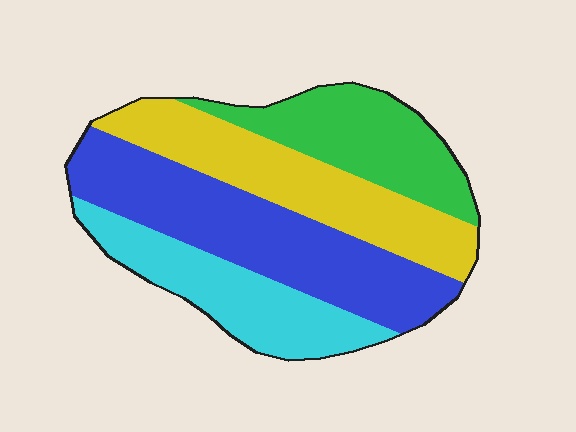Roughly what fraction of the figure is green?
Green takes up less than a quarter of the figure.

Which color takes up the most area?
Blue, at roughly 35%.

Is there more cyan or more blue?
Blue.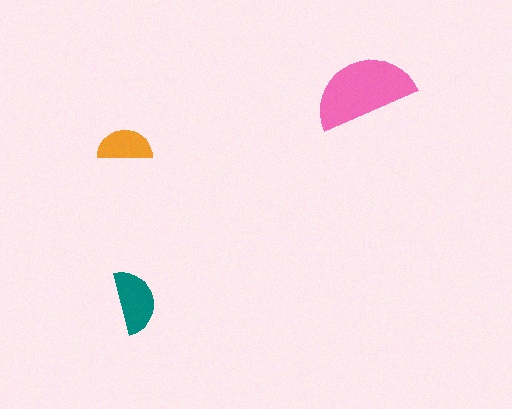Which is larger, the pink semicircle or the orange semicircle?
The pink one.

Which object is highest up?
The pink semicircle is topmost.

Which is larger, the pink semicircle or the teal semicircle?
The pink one.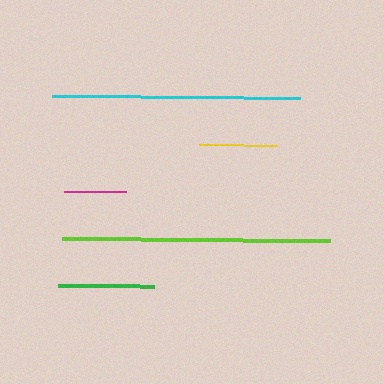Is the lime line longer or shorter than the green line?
The lime line is longer than the green line.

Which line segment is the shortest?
The magenta line is the shortest at approximately 62 pixels.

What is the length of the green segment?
The green segment is approximately 96 pixels long.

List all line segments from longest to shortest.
From longest to shortest: lime, cyan, green, yellow, magenta.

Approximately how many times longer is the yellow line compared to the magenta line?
The yellow line is approximately 1.3 times the length of the magenta line.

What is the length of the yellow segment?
The yellow segment is approximately 78 pixels long.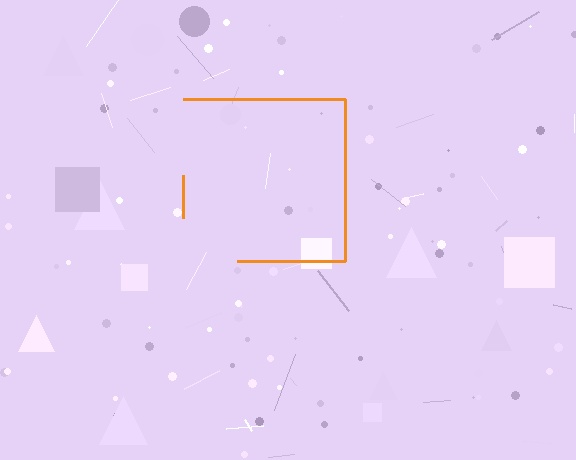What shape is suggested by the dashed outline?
The dashed outline suggests a square.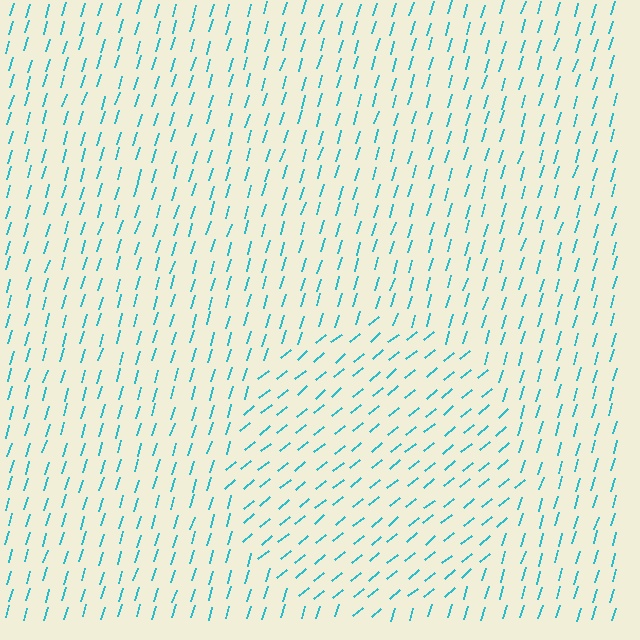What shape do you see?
I see a circle.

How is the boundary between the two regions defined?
The boundary is defined purely by a change in line orientation (approximately 34 degrees difference). All lines are the same color and thickness.